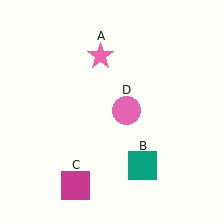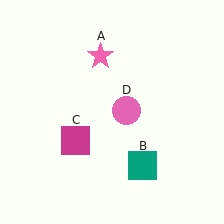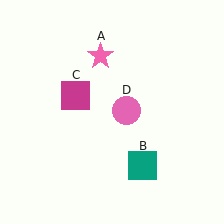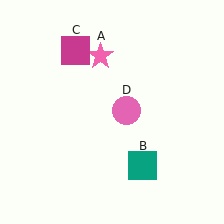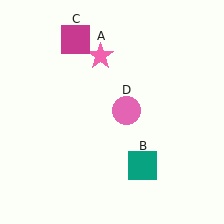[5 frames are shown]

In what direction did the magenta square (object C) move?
The magenta square (object C) moved up.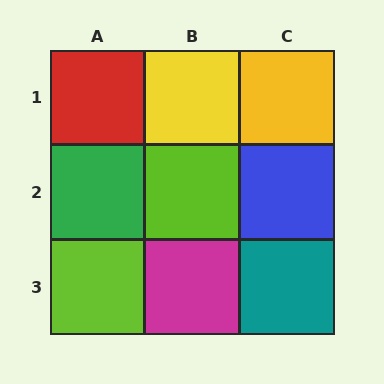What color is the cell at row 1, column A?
Red.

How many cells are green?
1 cell is green.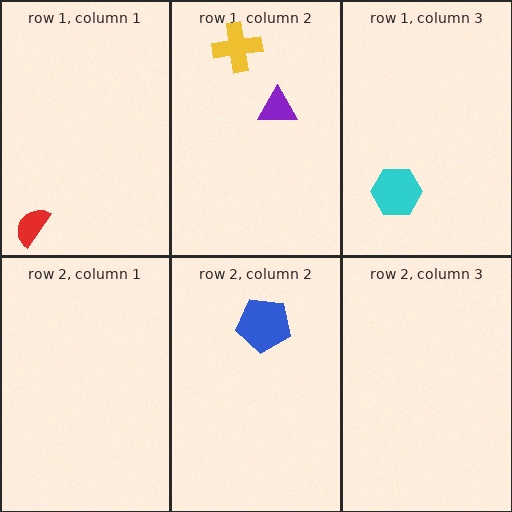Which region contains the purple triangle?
The row 1, column 2 region.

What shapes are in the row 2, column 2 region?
The blue pentagon.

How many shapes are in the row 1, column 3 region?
1.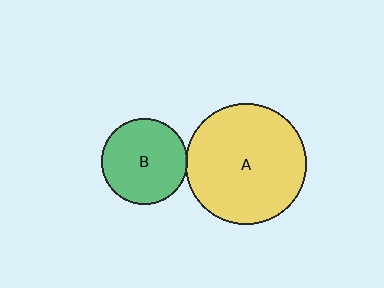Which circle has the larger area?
Circle A (yellow).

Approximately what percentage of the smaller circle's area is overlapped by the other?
Approximately 5%.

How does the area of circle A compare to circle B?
Approximately 2.0 times.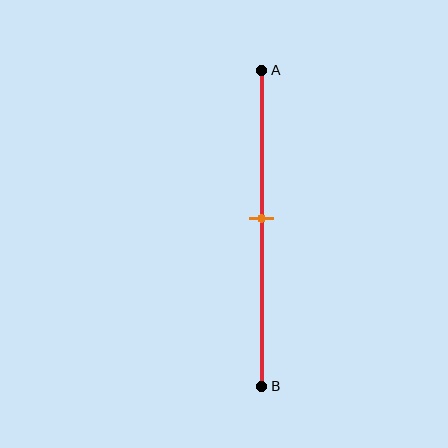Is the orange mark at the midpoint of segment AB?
Yes, the mark is approximately at the midpoint.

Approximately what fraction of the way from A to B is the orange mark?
The orange mark is approximately 45% of the way from A to B.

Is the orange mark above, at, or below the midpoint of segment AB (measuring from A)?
The orange mark is approximately at the midpoint of segment AB.